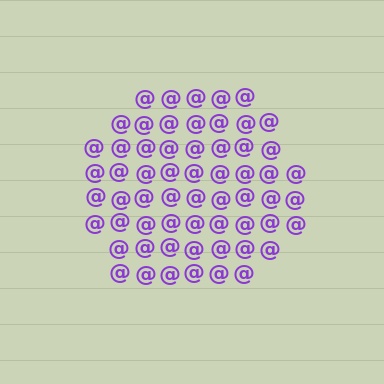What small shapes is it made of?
It is made of small at signs.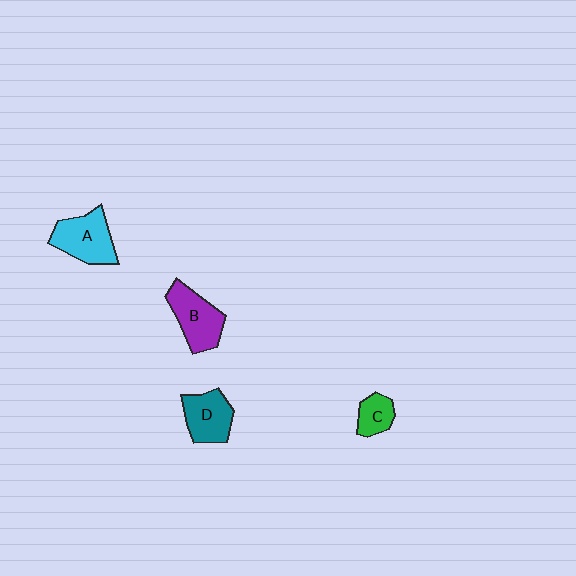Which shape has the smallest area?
Shape C (green).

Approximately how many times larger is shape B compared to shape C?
Approximately 1.9 times.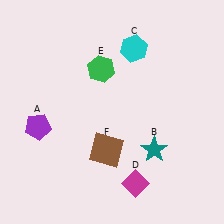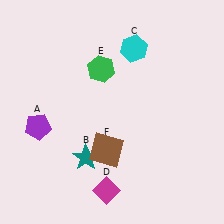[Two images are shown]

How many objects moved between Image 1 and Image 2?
2 objects moved between the two images.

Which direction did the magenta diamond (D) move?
The magenta diamond (D) moved left.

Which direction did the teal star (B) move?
The teal star (B) moved left.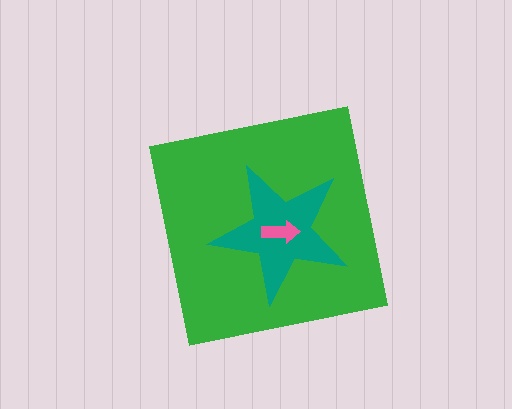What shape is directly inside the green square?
The teal star.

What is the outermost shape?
The green square.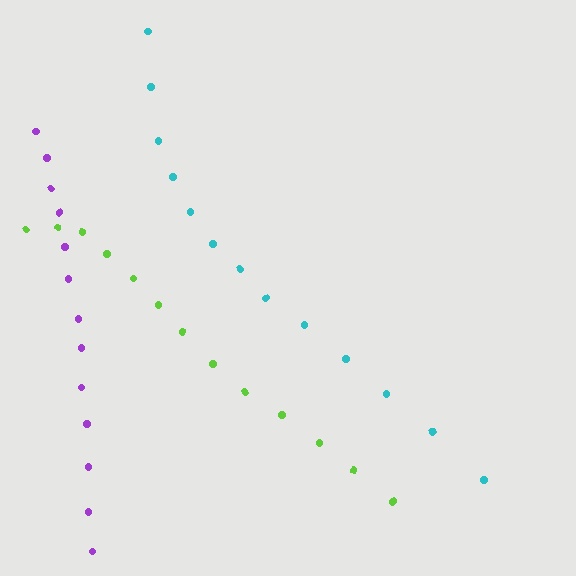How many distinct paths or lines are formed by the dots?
There are 3 distinct paths.